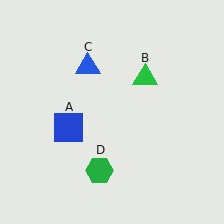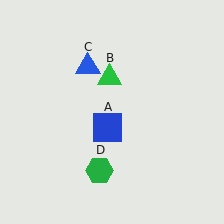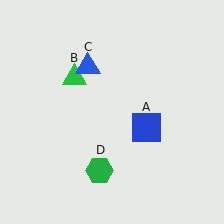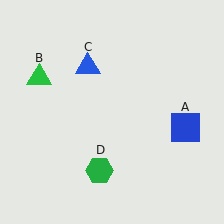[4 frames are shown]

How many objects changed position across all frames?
2 objects changed position: blue square (object A), green triangle (object B).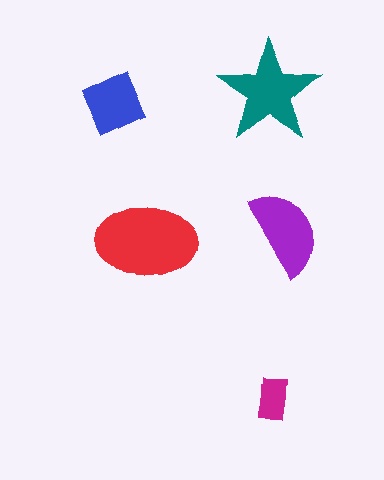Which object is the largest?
The red ellipse.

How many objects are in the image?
There are 5 objects in the image.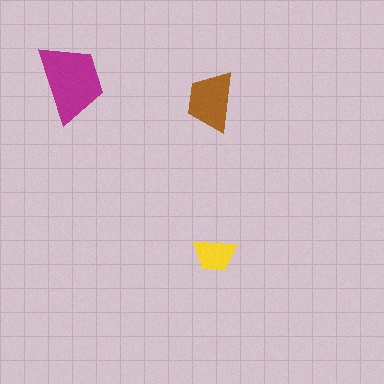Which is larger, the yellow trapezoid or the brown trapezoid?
The brown one.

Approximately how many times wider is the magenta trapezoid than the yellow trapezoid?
About 2 times wider.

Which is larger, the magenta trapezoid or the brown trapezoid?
The magenta one.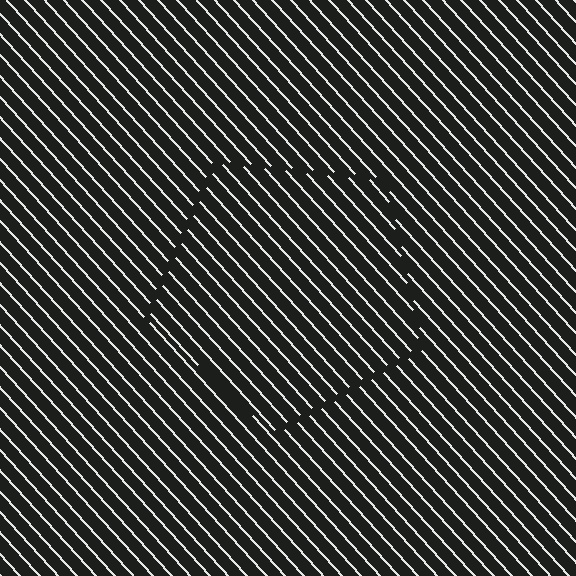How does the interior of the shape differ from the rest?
The interior of the shape contains the same grating, shifted by half a period — the contour is defined by the phase discontinuity where line-ends from the inner and outer gratings abut.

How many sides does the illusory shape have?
5 sides — the line-ends trace a pentagon.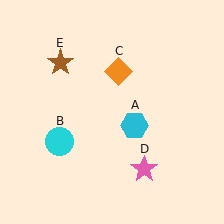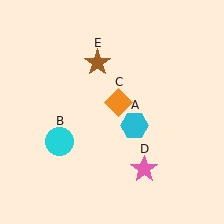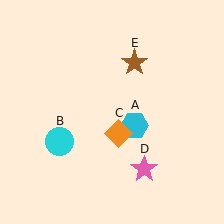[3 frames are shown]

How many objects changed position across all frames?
2 objects changed position: orange diamond (object C), brown star (object E).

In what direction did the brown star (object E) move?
The brown star (object E) moved right.